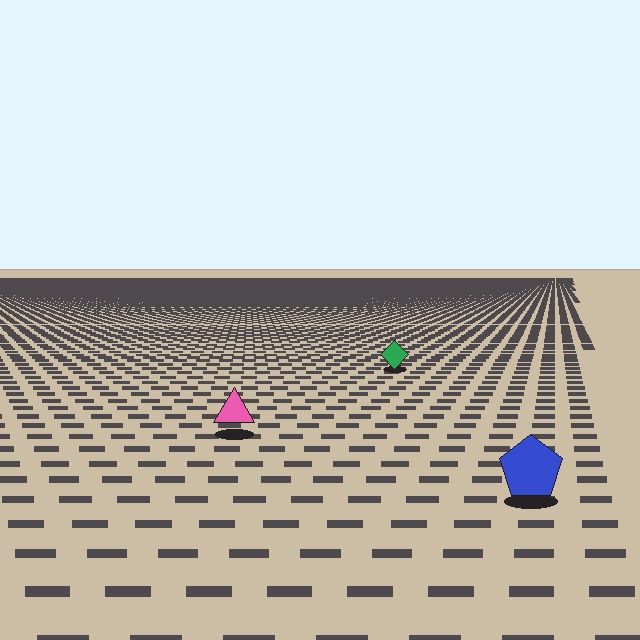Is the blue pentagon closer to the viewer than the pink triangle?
Yes. The blue pentagon is closer — you can tell from the texture gradient: the ground texture is coarser near it.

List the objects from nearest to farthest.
From nearest to farthest: the blue pentagon, the pink triangle, the green diamond.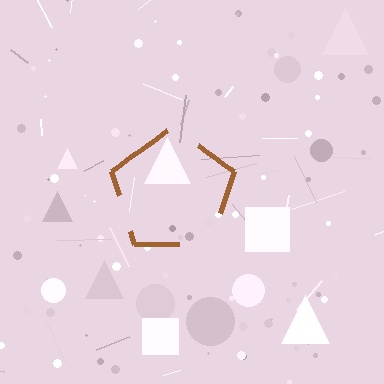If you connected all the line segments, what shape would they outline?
They would outline a pentagon.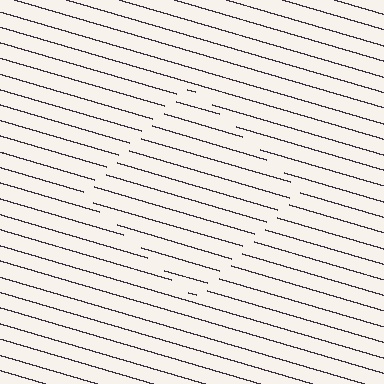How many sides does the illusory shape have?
4 sides — the line-ends trace a square.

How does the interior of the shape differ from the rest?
The interior of the shape contains the same grating, shifted by half a period — the contour is defined by the phase discontinuity where line-ends from the inner and outer gratings abut.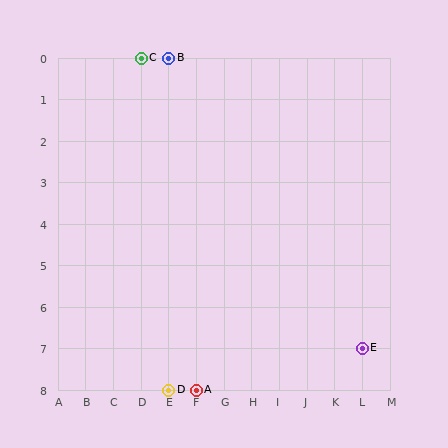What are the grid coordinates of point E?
Point E is at grid coordinates (L, 7).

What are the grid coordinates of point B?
Point B is at grid coordinates (E, 0).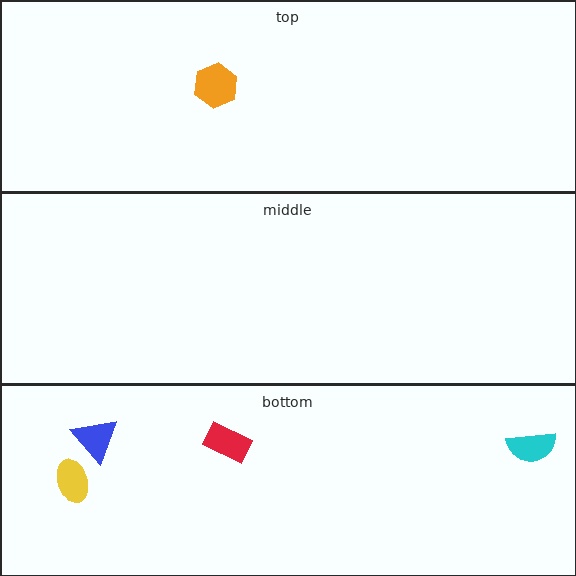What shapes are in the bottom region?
The yellow ellipse, the blue triangle, the cyan semicircle, the red rectangle.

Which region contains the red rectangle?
The bottom region.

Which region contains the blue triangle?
The bottom region.